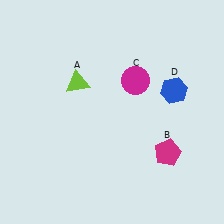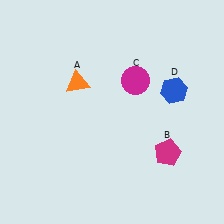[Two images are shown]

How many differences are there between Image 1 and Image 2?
There is 1 difference between the two images.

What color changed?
The triangle (A) changed from lime in Image 1 to orange in Image 2.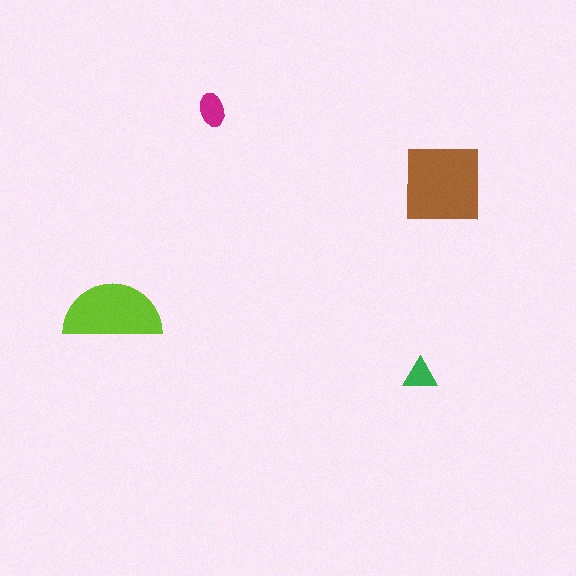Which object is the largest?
The brown square.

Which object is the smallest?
The green triangle.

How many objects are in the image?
There are 4 objects in the image.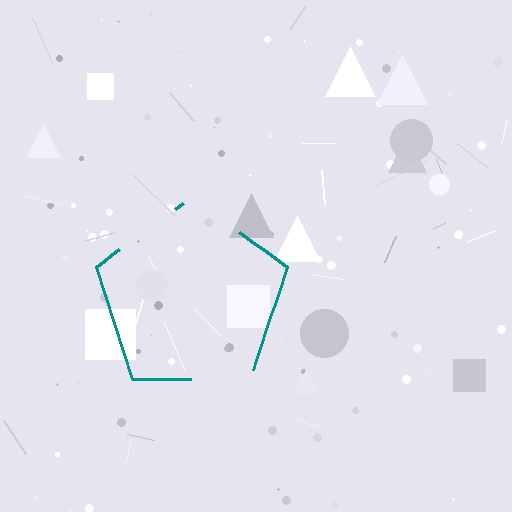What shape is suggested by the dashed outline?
The dashed outline suggests a pentagon.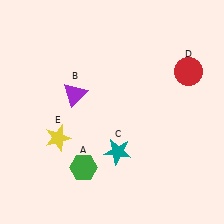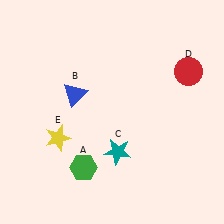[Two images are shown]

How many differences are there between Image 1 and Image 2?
There is 1 difference between the two images.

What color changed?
The triangle (B) changed from purple in Image 1 to blue in Image 2.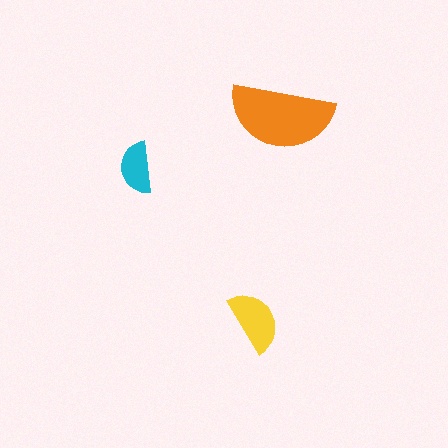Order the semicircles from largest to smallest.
the orange one, the yellow one, the cyan one.